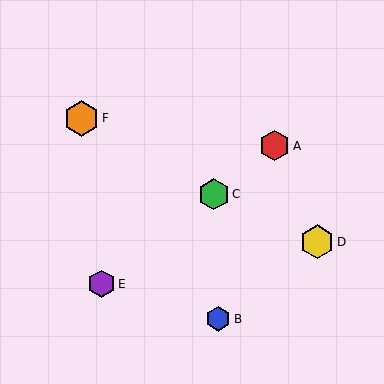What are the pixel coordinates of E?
Object E is at (102, 284).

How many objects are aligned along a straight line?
3 objects (A, C, E) are aligned along a straight line.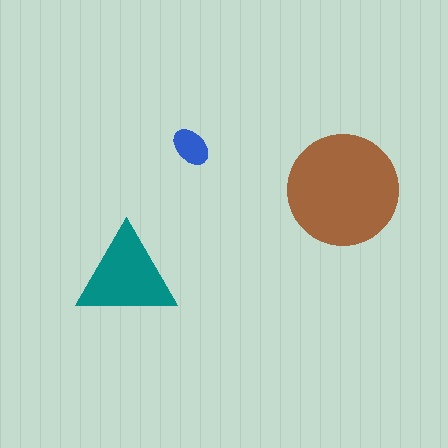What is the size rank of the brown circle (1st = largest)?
1st.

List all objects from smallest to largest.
The blue ellipse, the teal triangle, the brown circle.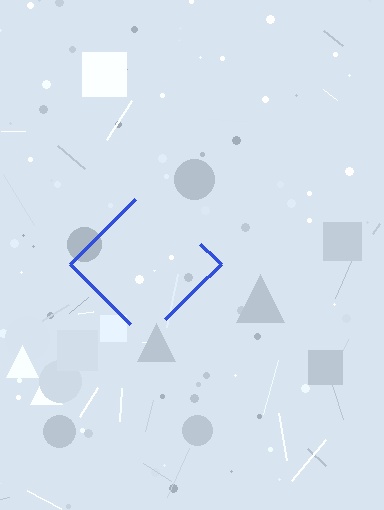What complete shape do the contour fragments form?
The contour fragments form a diamond.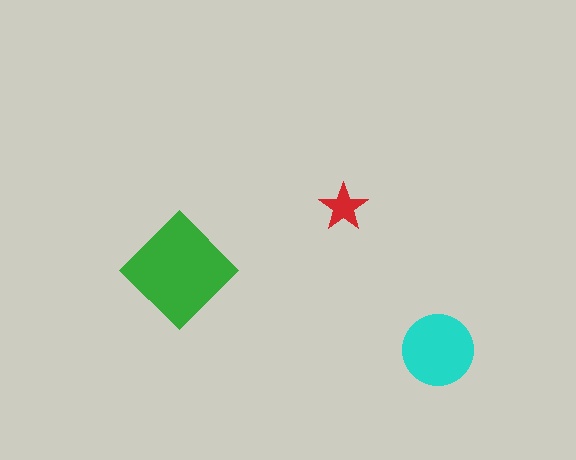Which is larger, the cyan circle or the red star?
The cyan circle.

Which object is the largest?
The green diamond.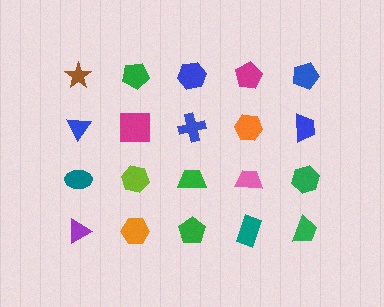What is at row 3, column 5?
A green hexagon.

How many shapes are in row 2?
5 shapes.